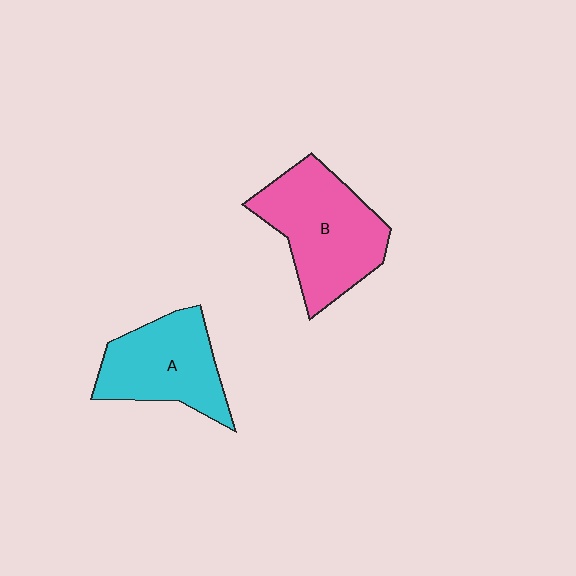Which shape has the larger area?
Shape B (pink).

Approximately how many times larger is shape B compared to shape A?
Approximately 1.2 times.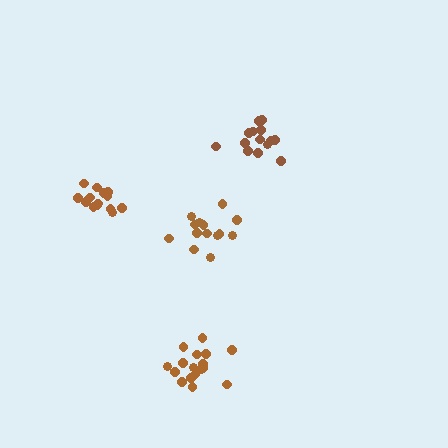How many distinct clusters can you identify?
There are 4 distinct clusters.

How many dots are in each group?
Group 1: 14 dots, Group 2: 14 dots, Group 3: 14 dots, Group 4: 18 dots (60 total).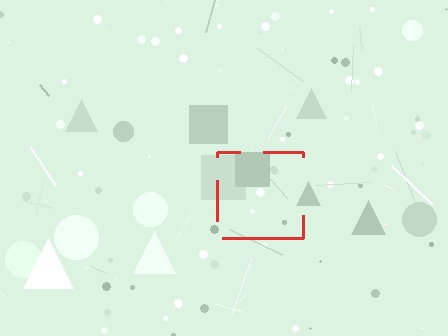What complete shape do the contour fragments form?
The contour fragments form a square.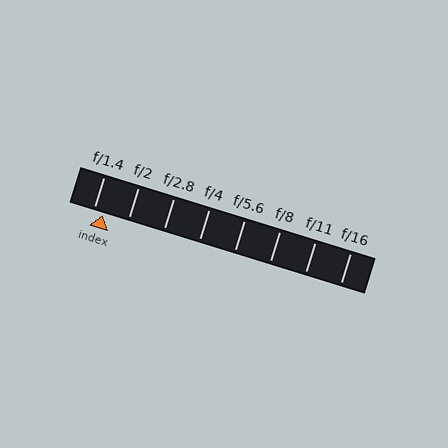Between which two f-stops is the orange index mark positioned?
The index mark is between f/1.4 and f/2.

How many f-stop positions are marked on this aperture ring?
There are 8 f-stop positions marked.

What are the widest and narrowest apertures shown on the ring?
The widest aperture shown is f/1.4 and the narrowest is f/16.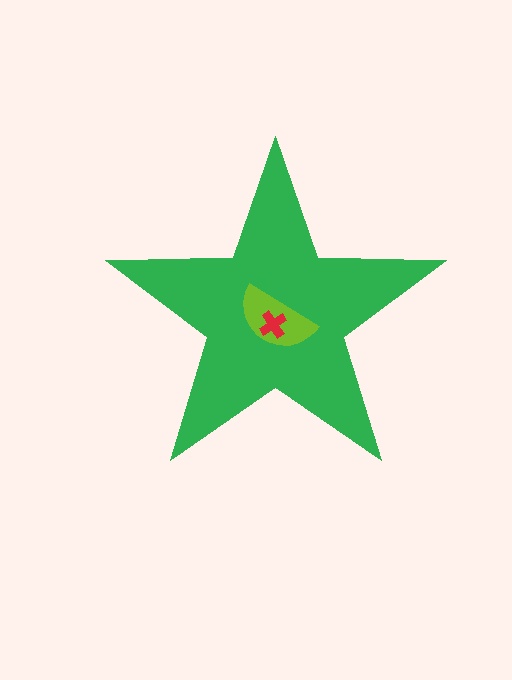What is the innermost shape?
The red cross.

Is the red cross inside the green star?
Yes.